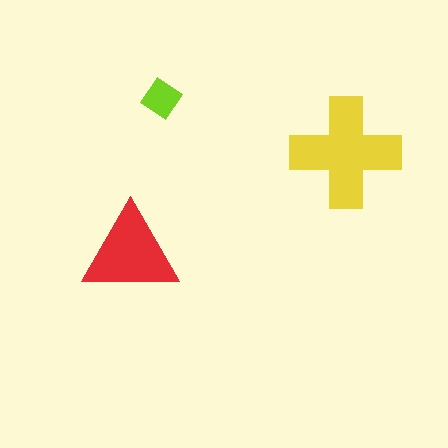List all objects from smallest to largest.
The lime diamond, the red triangle, the yellow cross.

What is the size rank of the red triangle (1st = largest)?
2nd.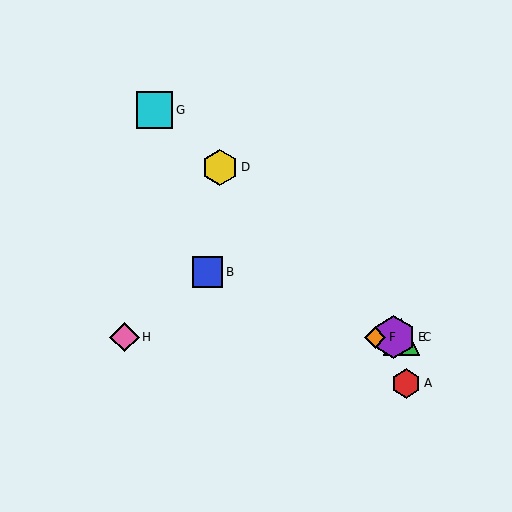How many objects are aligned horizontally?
4 objects (C, E, F, H) are aligned horizontally.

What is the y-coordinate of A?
Object A is at y≈383.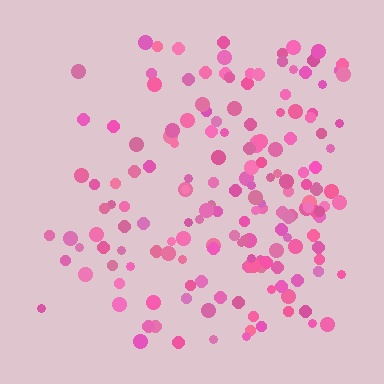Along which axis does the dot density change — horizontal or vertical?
Horizontal.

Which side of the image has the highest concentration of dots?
The right.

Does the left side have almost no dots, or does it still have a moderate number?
Still a moderate number, just noticeably fewer than the right.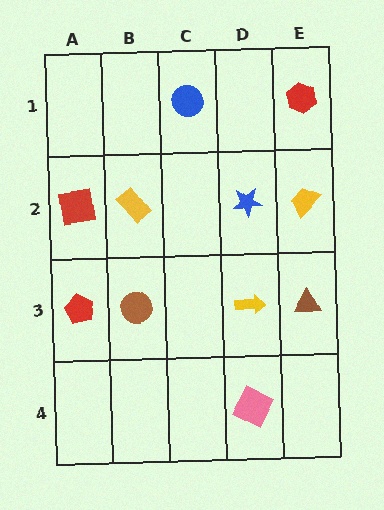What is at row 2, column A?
A red square.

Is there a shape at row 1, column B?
No, that cell is empty.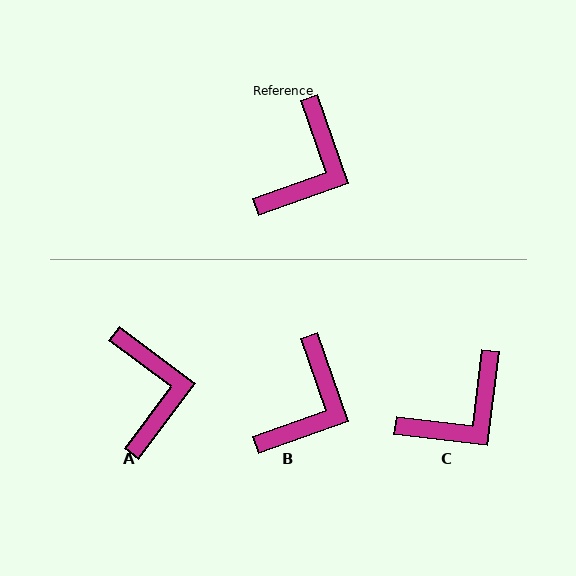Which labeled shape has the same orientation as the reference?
B.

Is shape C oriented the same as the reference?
No, it is off by about 26 degrees.